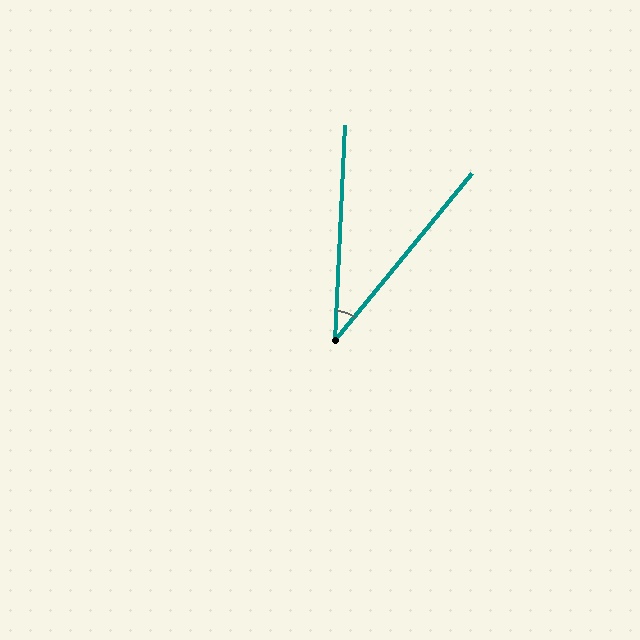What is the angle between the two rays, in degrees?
Approximately 37 degrees.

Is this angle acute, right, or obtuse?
It is acute.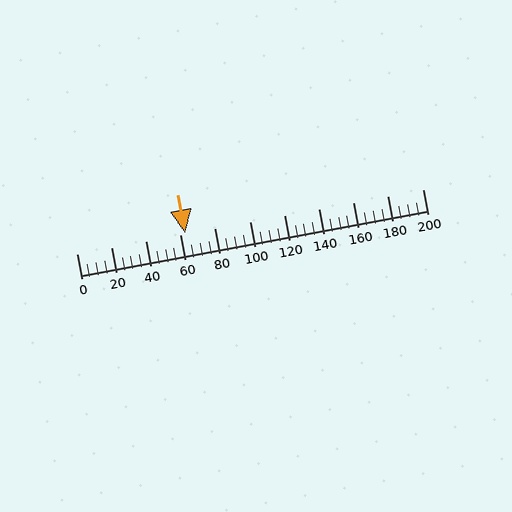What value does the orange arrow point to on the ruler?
The orange arrow points to approximately 63.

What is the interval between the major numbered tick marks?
The major tick marks are spaced 20 units apart.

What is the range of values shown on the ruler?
The ruler shows values from 0 to 200.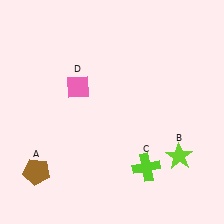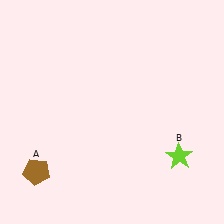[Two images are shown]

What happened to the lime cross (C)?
The lime cross (C) was removed in Image 2. It was in the bottom-right area of Image 1.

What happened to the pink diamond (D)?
The pink diamond (D) was removed in Image 2. It was in the top-left area of Image 1.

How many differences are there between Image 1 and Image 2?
There are 2 differences between the two images.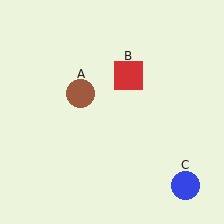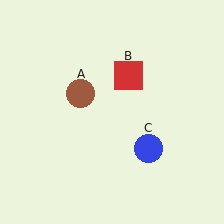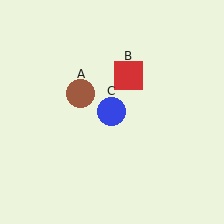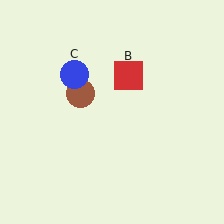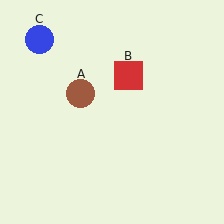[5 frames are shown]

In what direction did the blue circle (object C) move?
The blue circle (object C) moved up and to the left.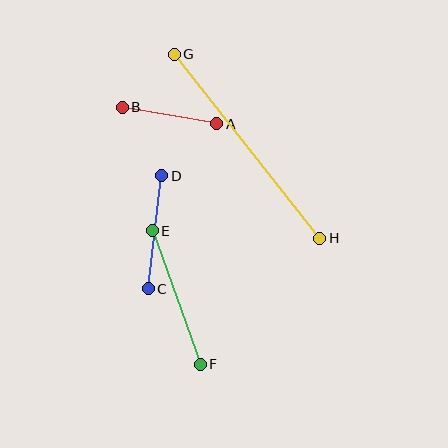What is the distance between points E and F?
The distance is approximately 142 pixels.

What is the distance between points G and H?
The distance is approximately 235 pixels.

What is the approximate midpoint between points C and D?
The midpoint is at approximately (155, 232) pixels.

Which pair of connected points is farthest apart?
Points G and H are farthest apart.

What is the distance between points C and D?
The distance is approximately 113 pixels.